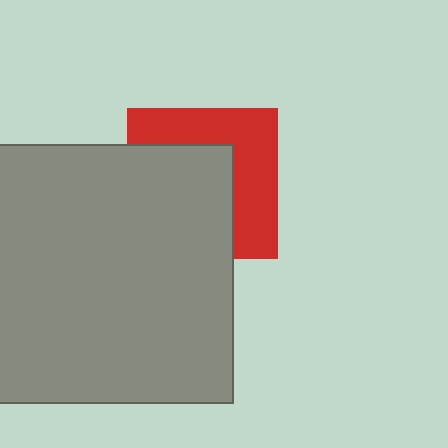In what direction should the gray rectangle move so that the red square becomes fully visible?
The gray rectangle should move toward the lower-left. That is the shortest direction to clear the overlap and leave the red square fully visible.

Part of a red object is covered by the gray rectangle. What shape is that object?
It is a square.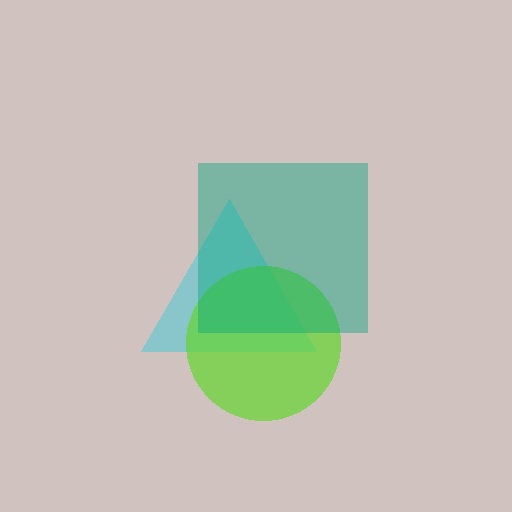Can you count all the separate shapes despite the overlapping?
Yes, there are 3 separate shapes.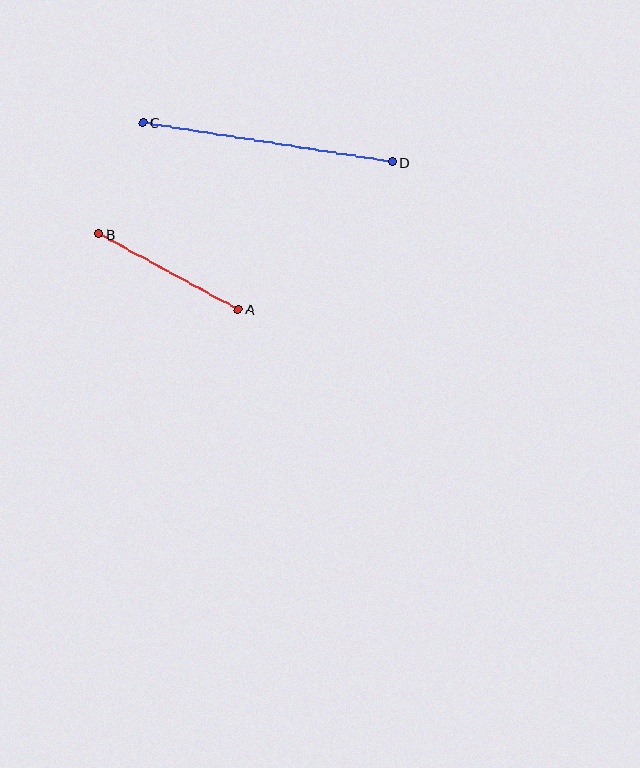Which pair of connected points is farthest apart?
Points C and D are farthest apart.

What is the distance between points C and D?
The distance is approximately 253 pixels.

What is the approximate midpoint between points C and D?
The midpoint is at approximately (268, 142) pixels.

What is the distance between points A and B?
The distance is approximately 159 pixels.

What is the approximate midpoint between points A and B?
The midpoint is at approximately (169, 271) pixels.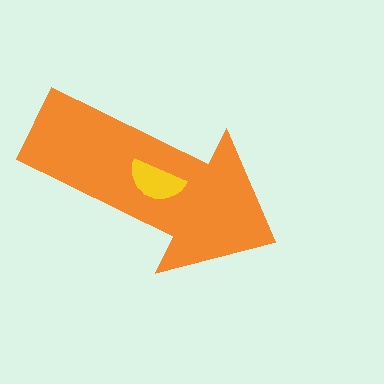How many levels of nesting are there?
2.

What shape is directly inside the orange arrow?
The yellow semicircle.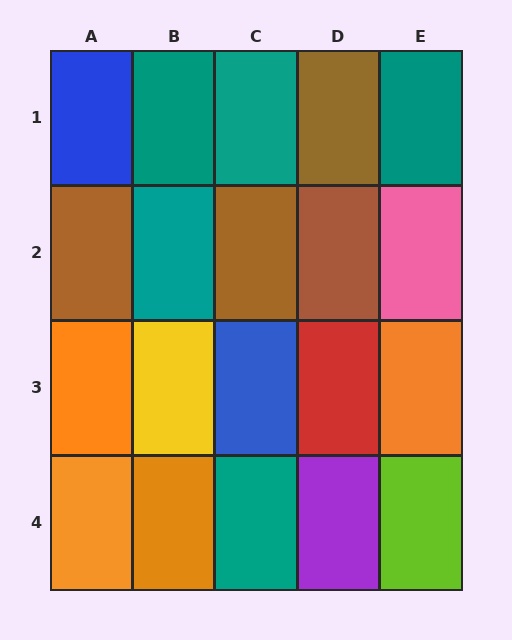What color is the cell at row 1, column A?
Blue.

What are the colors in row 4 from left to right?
Orange, orange, teal, purple, lime.